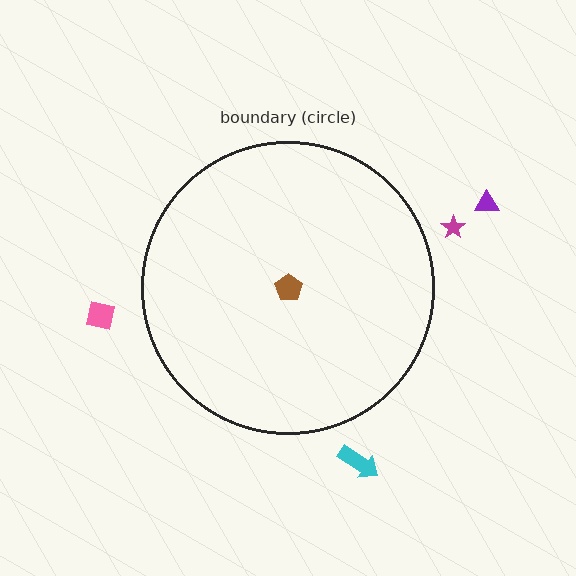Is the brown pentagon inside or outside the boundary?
Inside.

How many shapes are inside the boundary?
1 inside, 4 outside.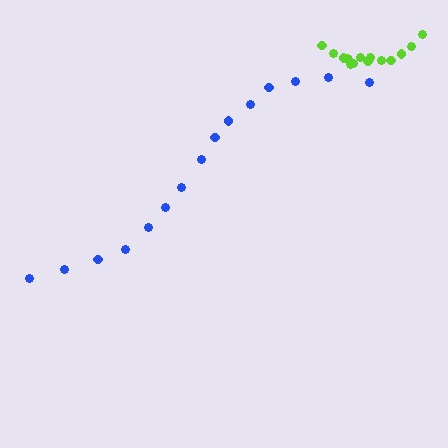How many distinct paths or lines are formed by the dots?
There are 2 distinct paths.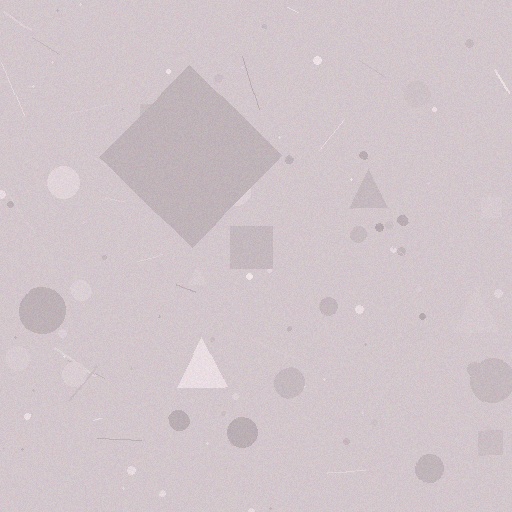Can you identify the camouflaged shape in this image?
The camouflaged shape is a diamond.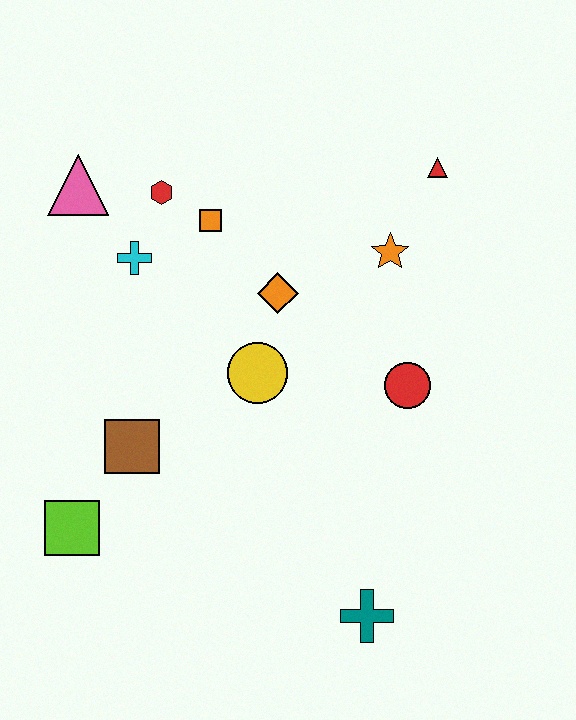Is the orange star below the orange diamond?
No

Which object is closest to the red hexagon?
The orange square is closest to the red hexagon.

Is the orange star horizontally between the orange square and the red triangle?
Yes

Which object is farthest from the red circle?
The pink triangle is farthest from the red circle.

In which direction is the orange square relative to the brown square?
The orange square is above the brown square.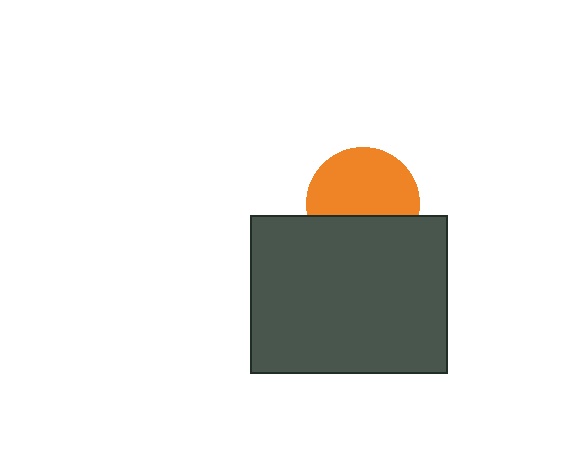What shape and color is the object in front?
The object in front is a dark gray rectangle.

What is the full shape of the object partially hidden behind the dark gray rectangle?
The partially hidden object is an orange circle.